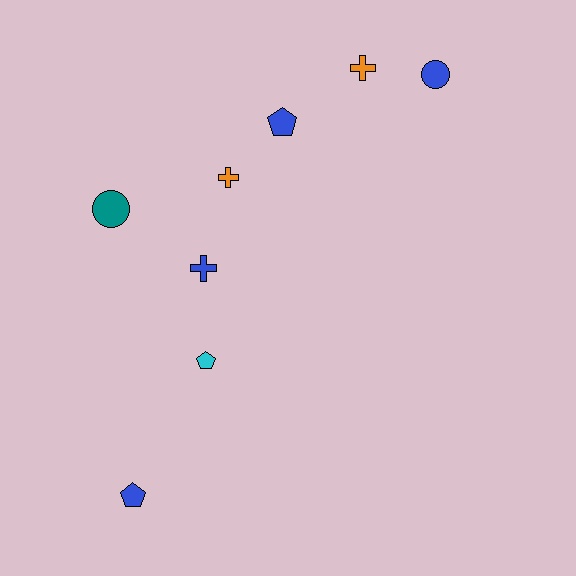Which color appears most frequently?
Blue, with 4 objects.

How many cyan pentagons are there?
There is 1 cyan pentagon.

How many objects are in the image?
There are 8 objects.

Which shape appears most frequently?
Pentagon, with 3 objects.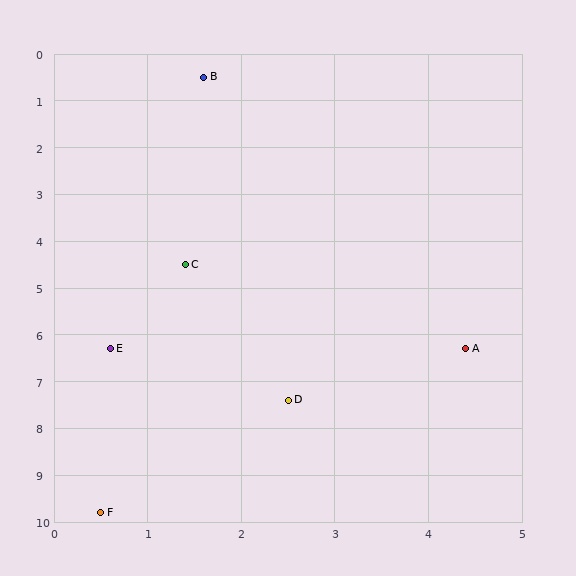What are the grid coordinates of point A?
Point A is at approximately (4.4, 6.3).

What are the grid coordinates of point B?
Point B is at approximately (1.6, 0.5).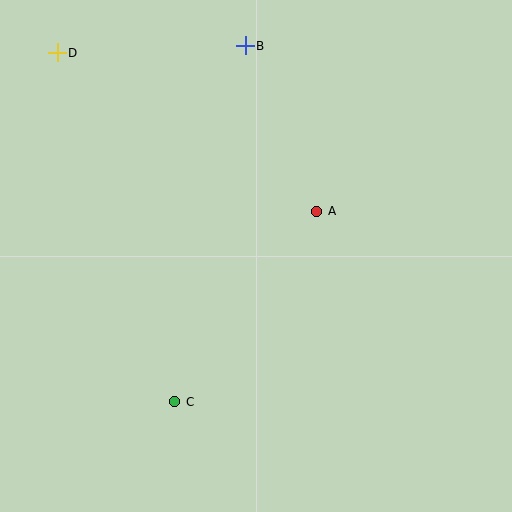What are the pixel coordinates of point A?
Point A is at (317, 211).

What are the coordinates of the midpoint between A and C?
The midpoint between A and C is at (246, 307).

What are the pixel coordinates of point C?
Point C is at (175, 402).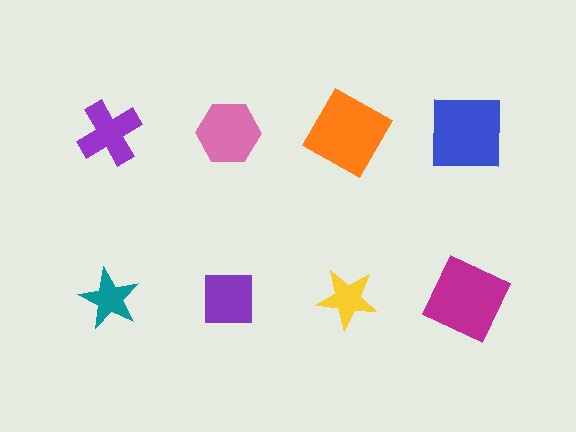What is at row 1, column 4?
A blue square.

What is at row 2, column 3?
A yellow star.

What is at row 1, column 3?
An orange square.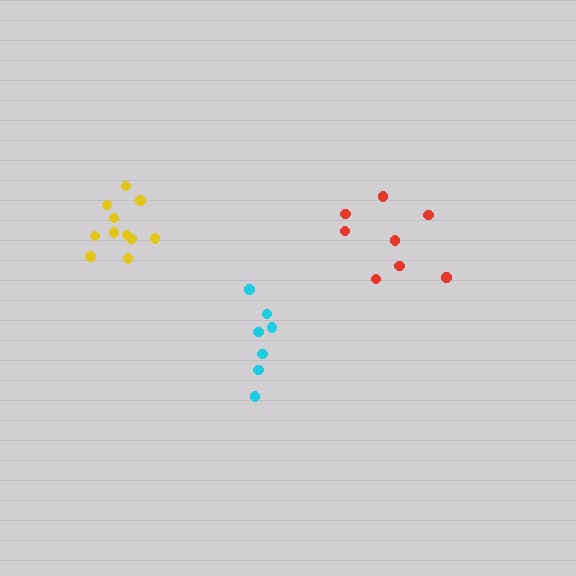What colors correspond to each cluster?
The clusters are colored: cyan, yellow, red.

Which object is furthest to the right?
The red cluster is rightmost.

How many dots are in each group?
Group 1: 7 dots, Group 2: 11 dots, Group 3: 8 dots (26 total).